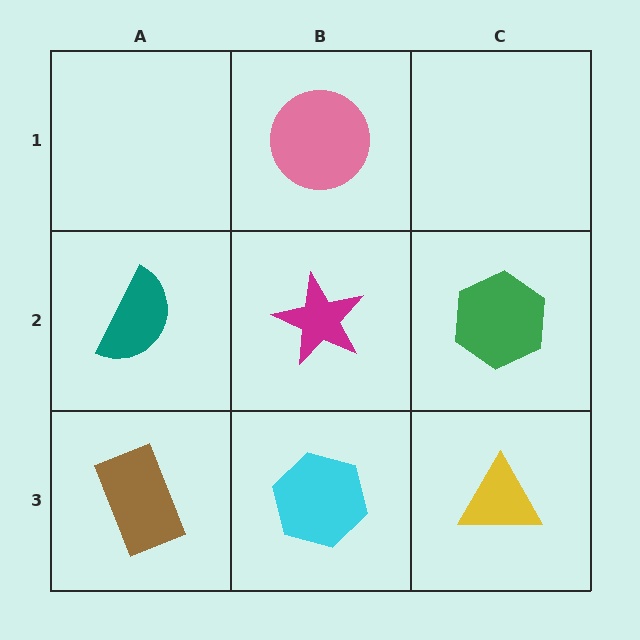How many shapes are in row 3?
3 shapes.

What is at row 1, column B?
A pink circle.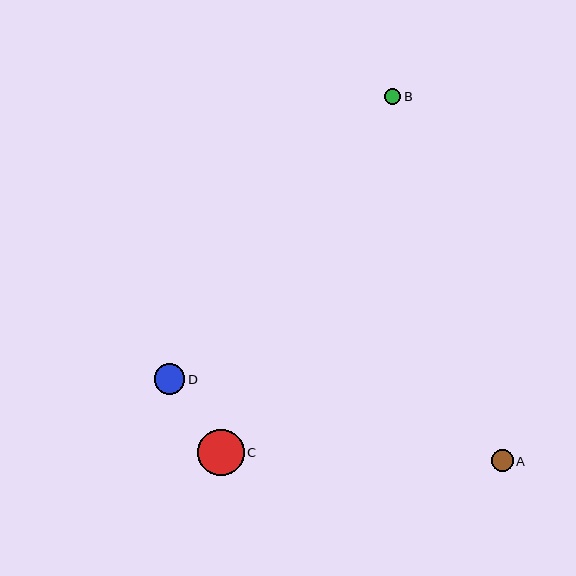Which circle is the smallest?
Circle B is the smallest with a size of approximately 16 pixels.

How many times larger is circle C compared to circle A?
Circle C is approximately 2.1 times the size of circle A.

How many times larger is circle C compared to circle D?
Circle C is approximately 1.5 times the size of circle D.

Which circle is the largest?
Circle C is the largest with a size of approximately 47 pixels.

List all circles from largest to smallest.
From largest to smallest: C, D, A, B.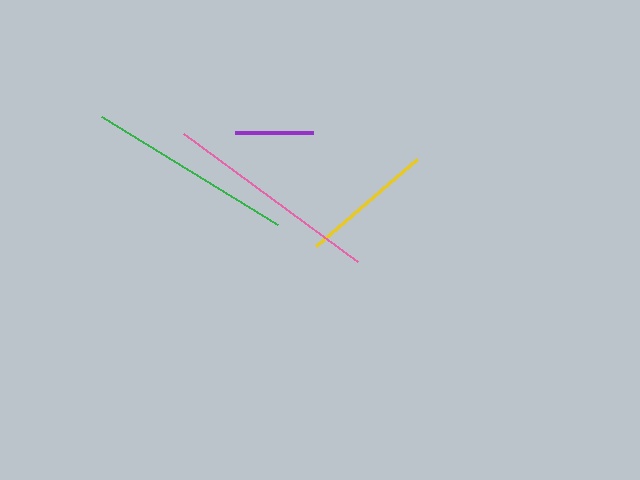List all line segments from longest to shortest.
From longest to shortest: pink, green, yellow, purple.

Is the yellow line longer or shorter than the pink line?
The pink line is longer than the yellow line.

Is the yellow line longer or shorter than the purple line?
The yellow line is longer than the purple line.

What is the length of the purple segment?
The purple segment is approximately 78 pixels long.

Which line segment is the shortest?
The purple line is the shortest at approximately 78 pixels.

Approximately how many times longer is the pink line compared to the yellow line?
The pink line is approximately 1.6 times the length of the yellow line.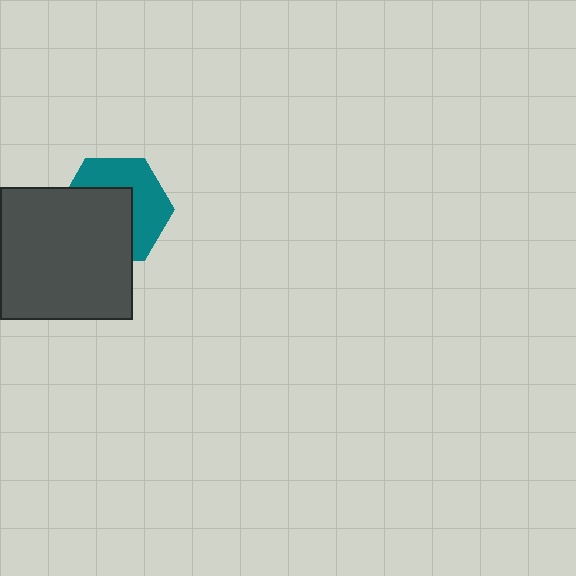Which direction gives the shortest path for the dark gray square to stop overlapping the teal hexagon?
Moving toward the lower-left gives the shortest separation.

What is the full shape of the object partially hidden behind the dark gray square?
The partially hidden object is a teal hexagon.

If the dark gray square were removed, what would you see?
You would see the complete teal hexagon.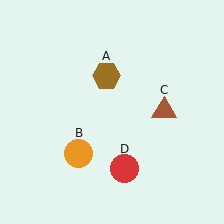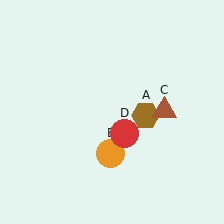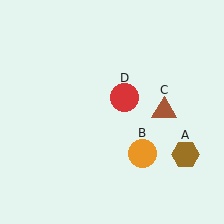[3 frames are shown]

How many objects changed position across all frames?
3 objects changed position: brown hexagon (object A), orange circle (object B), red circle (object D).